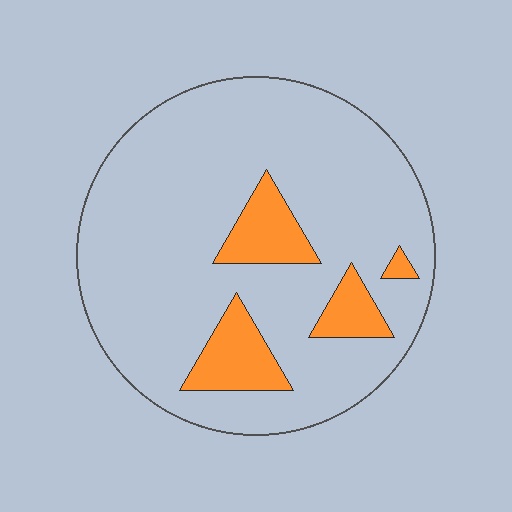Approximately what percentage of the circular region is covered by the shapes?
Approximately 15%.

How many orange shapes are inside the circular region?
4.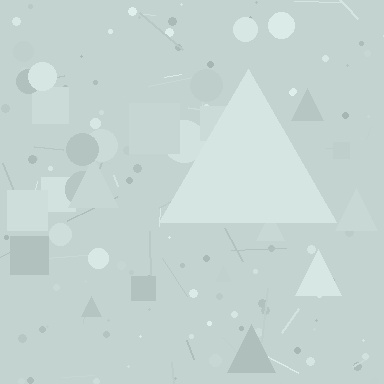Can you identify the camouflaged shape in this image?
The camouflaged shape is a triangle.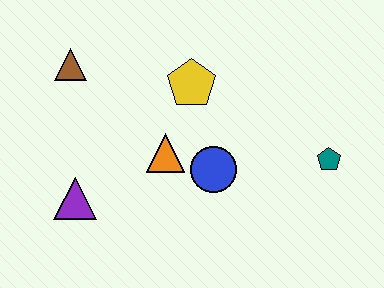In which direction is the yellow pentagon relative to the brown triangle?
The yellow pentagon is to the right of the brown triangle.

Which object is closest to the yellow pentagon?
The orange triangle is closest to the yellow pentagon.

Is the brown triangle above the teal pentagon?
Yes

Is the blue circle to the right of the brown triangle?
Yes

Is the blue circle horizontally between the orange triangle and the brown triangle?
No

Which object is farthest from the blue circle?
The brown triangle is farthest from the blue circle.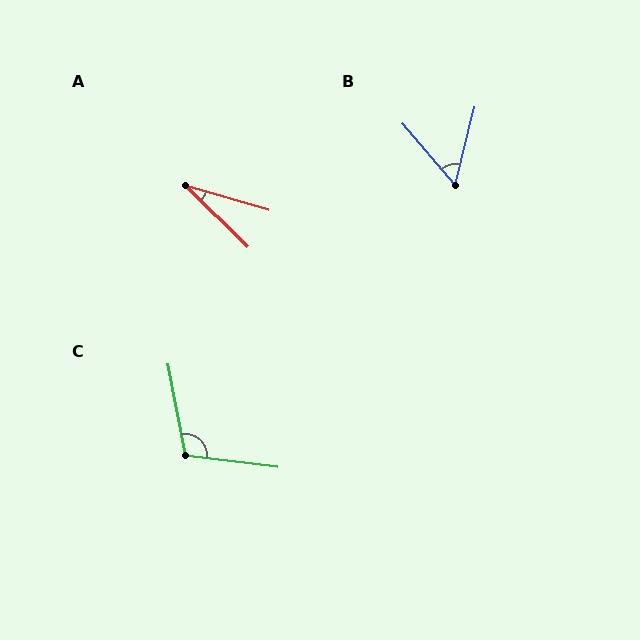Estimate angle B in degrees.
Approximately 54 degrees.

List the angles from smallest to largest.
A (28°), B (54°), C (108°).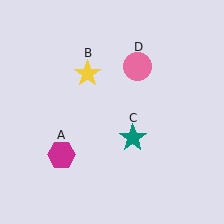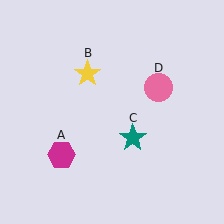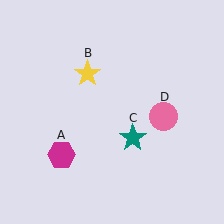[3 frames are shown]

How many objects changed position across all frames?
1 object changed position: pink circle (object D).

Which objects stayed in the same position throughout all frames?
Magenta hexagon (object A) and yellow star (object B) and teal star (object C) remained stationary.